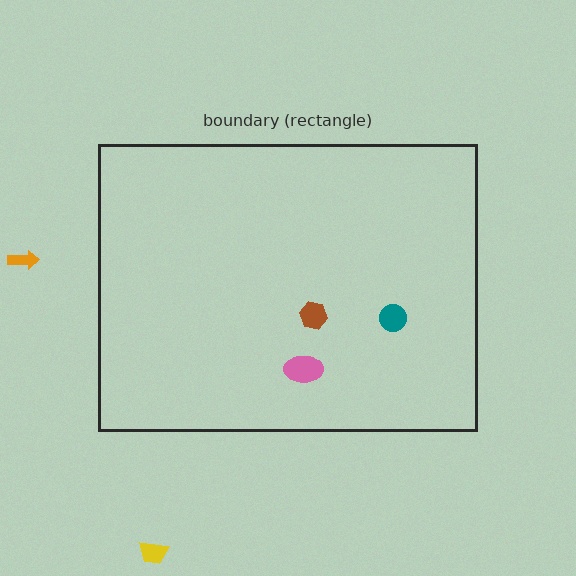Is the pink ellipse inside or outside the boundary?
Inside.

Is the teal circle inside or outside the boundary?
Inside.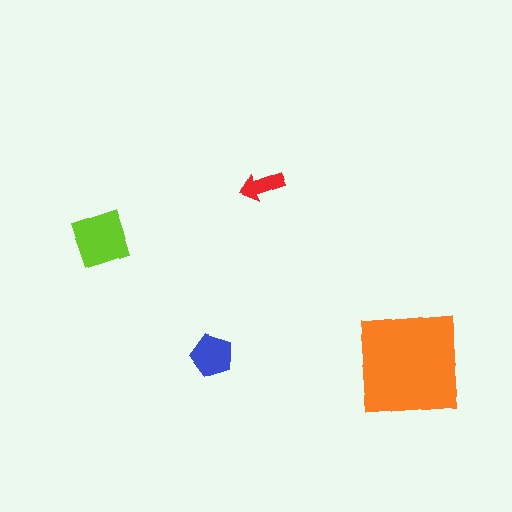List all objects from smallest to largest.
The red arrow, the blue pentagon, the lime diamond, the orange square.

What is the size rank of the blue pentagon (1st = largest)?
3rd.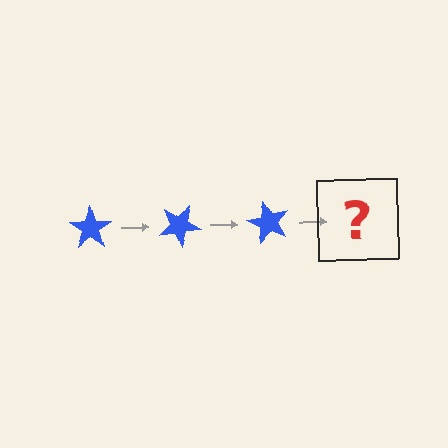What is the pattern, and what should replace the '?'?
The pattern is that the star rotates 30 degrees each step. The '?' should be a blue star rotated 90 degrees.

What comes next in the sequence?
The next element should be a blue star rotated 90 degrees.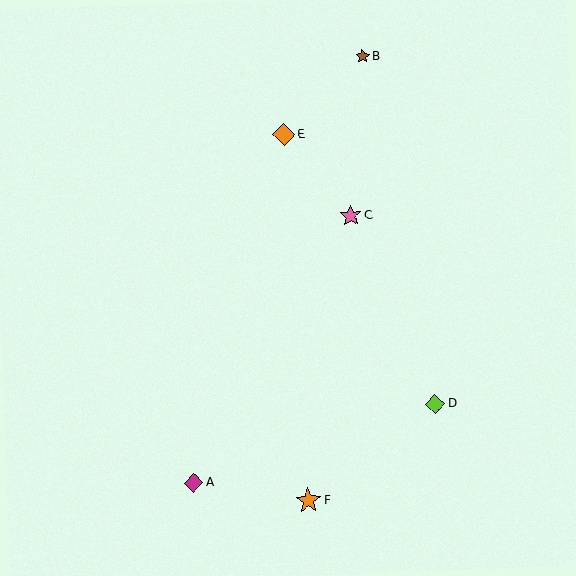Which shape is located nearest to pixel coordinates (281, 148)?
The orange diamond (labeled E) at (284, 135) is nearest to that location.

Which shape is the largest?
The orange star (labeled F) is the largest.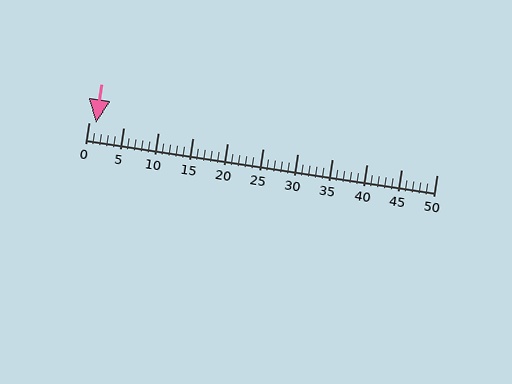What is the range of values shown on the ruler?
The ruler shows values from 0 to 50.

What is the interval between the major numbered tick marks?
The major tick marks are spaced 5 units apart.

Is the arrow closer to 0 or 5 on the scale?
The arrow is closer to 0.